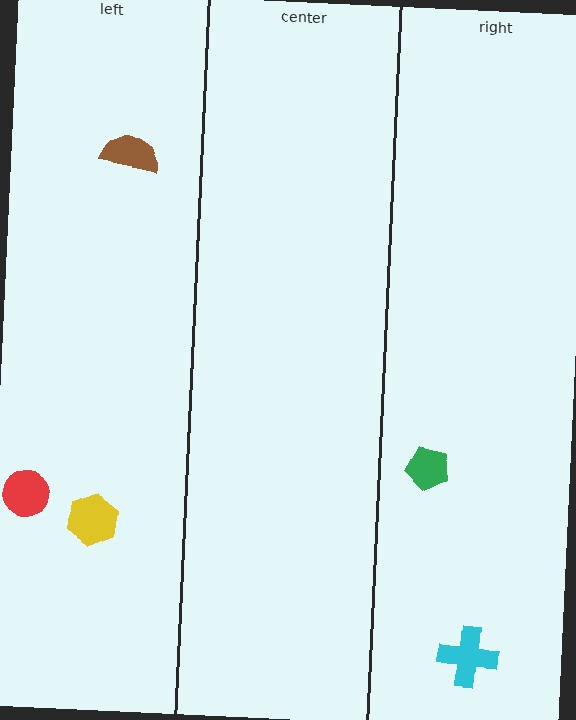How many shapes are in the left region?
3.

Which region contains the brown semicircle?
The left region.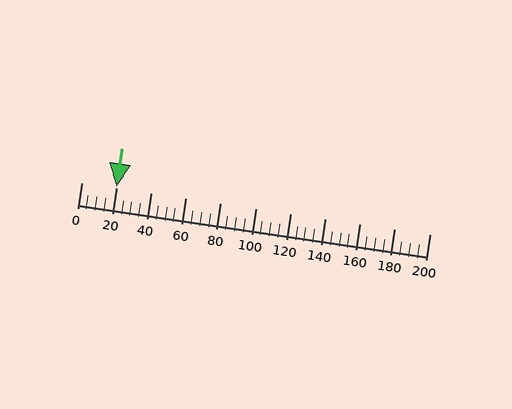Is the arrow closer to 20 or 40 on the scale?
The arrow is closer to 20.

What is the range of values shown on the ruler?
The ruler shows values from 0 to 200.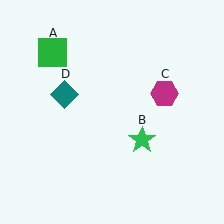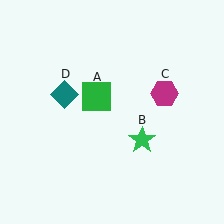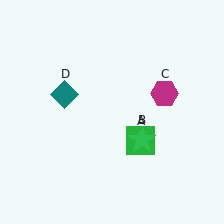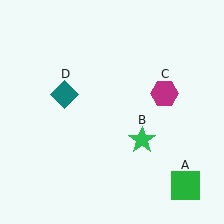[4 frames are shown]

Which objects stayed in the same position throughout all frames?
Green star (object B) and magenta hexagon (object C) and teal diamond (object D) remained stationary.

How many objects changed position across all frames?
1 object changed position: green square (object A).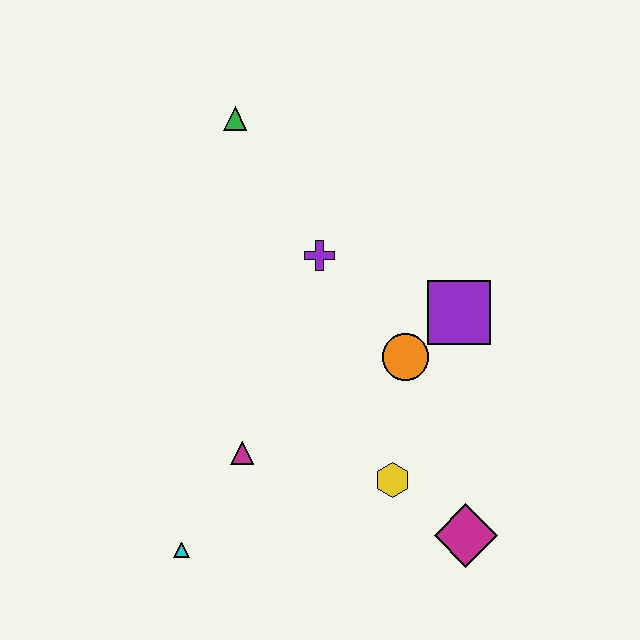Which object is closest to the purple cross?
The orange circle is closest to the purple cross.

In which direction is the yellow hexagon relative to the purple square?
The yellow hexagon is below the purple square.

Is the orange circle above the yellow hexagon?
Yes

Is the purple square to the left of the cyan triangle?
No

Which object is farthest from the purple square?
The cyan triangle is farthest from the purple square.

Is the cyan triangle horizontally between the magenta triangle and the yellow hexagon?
No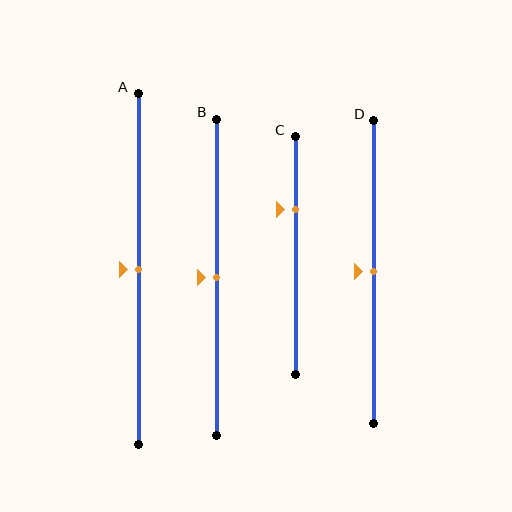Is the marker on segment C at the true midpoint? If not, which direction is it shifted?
No, the marker on segment C is shifted upward by about 19% of the segment length.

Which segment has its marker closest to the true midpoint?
Segment A has its marker closest to the true midpoint.